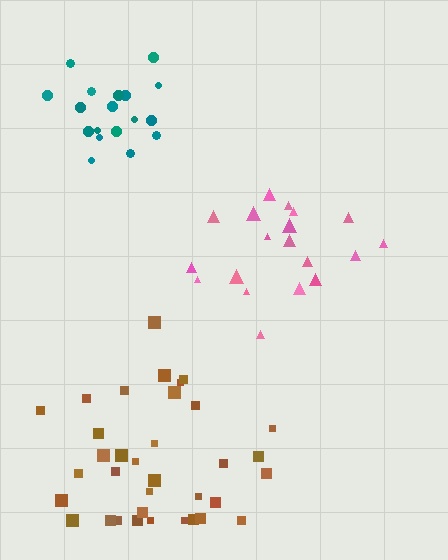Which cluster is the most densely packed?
Teal.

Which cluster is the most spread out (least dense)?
Brown.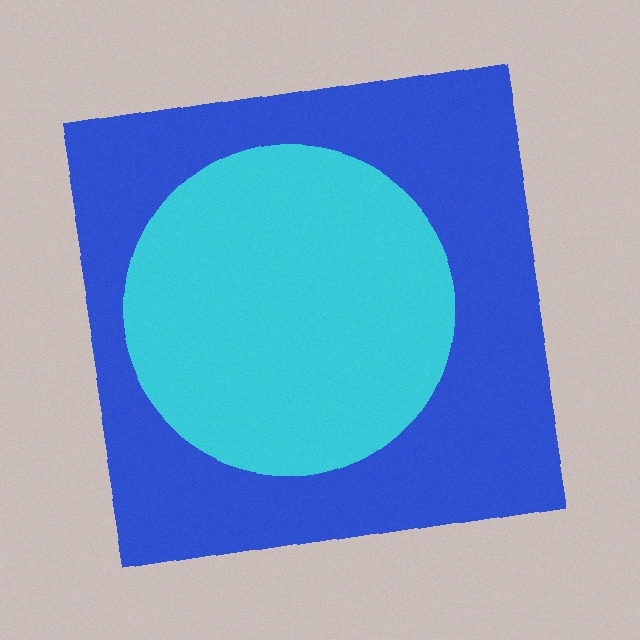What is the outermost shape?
The blue square.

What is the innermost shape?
The cyan circle.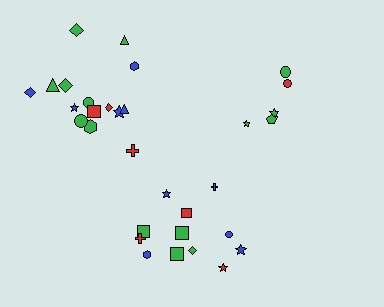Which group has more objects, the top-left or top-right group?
The top-left group.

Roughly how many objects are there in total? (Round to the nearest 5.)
Roughly 30 objects in total.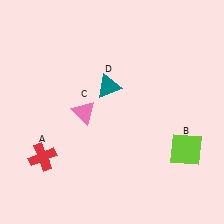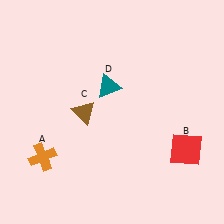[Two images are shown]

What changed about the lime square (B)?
In Image 1, B is lime. In Image 2, it changed to red.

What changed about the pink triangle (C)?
In Image 1, C is pink. In Image 2, it changed to brown.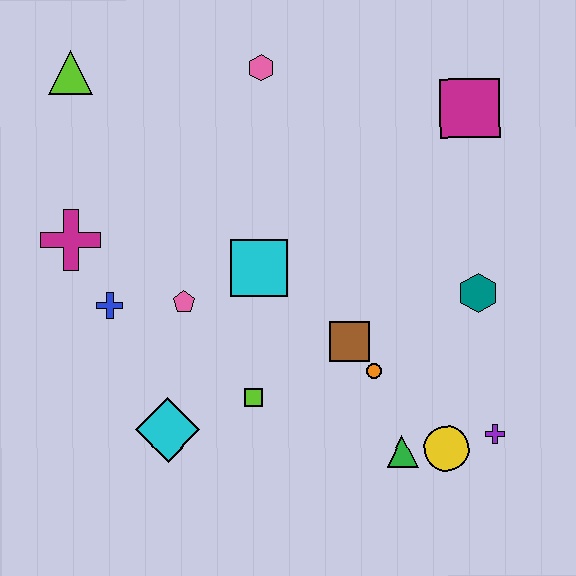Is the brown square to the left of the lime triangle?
No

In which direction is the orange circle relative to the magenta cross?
The orange circle is to the right of the magenta cross.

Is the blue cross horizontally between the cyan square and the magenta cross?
Yes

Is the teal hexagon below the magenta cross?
Yes